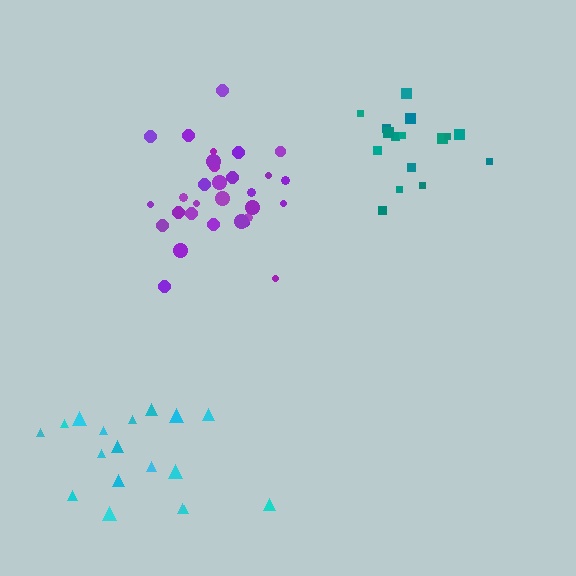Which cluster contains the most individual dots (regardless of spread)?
Purple (31).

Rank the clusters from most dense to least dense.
purple, teal, cyan.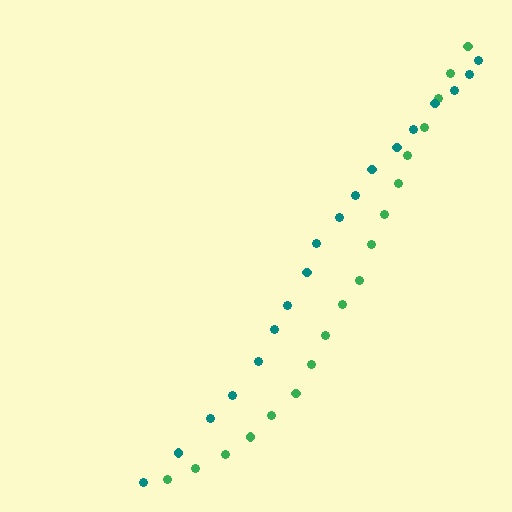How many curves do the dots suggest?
There are 2 distinct paths.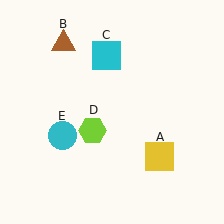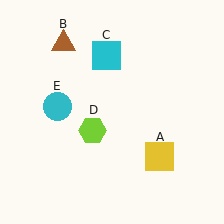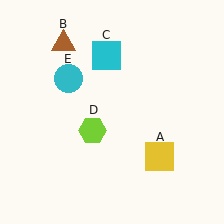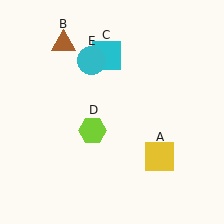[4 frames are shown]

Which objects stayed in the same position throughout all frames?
Yellow square (object A) and brown triangle (object B) and cyan square (object C) and lime hexagon (object D) remained stationary.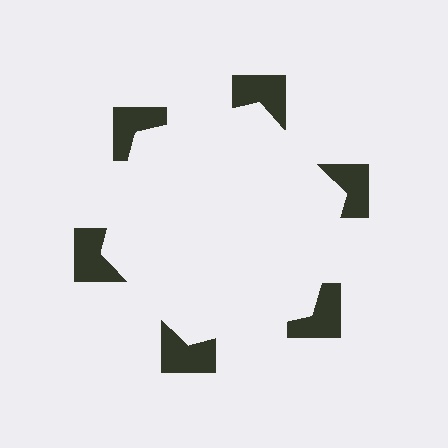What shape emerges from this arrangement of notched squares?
An illusory hexagon — its edges are inferred from the aligned wedge cuts in the notched squares, not physically drawn.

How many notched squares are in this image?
There are 6 — one at each vertex of the illusory hexagon.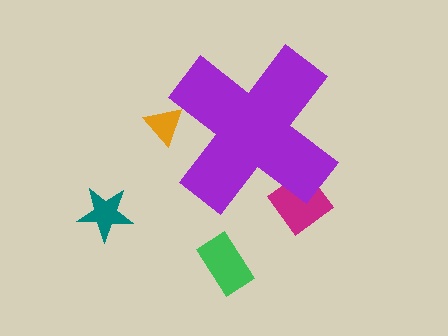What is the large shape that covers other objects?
A purple cross.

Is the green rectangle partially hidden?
No, the green rectangle is fully visible.